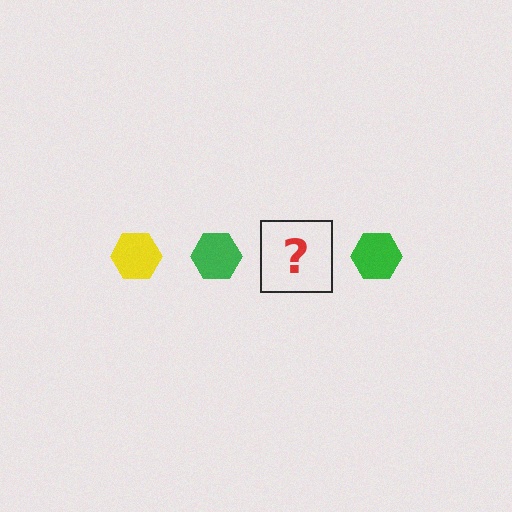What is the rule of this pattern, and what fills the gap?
The rule is that the pattern cycles through yellow, green hexagons. The gap should be filled with a yellow hexagon.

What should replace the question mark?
The question mark should be replaced with a yellow hexagon.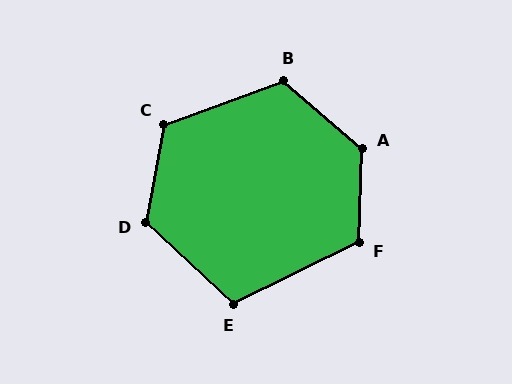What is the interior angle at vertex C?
Approximately 120 degrees (obtuse).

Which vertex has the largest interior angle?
A, at approximately 129 degrees.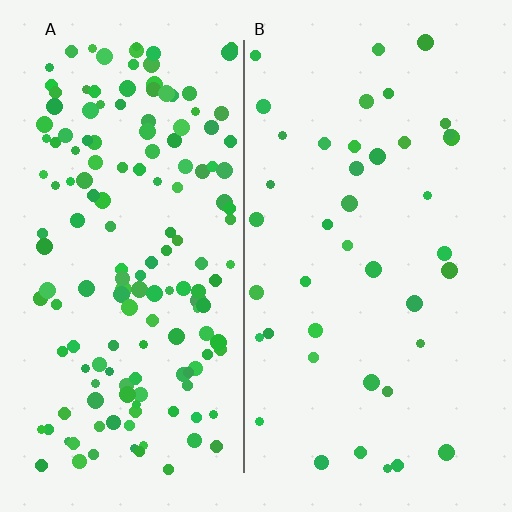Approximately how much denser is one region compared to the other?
Approximately 3.7× — region A over region B.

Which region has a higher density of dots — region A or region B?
A (the left).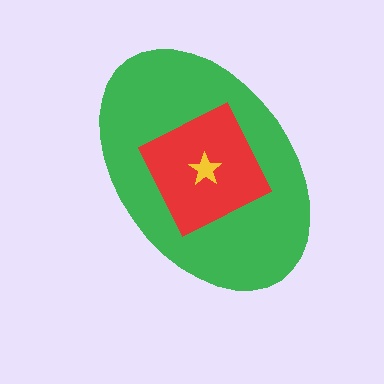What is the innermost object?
The yellow star.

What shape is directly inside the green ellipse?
The red diamond.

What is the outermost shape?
The green ellipse.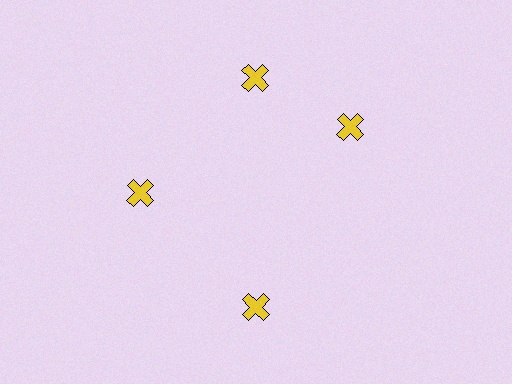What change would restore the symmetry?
The symmetry would be restored by rotating it back into even spacing with its neighbors so that all 4 crosses sit at equal angles and equal distance from the center.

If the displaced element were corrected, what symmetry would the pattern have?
It would have 4-fold rotational symmetry — the pattern would map onto itself every 90 degrees.